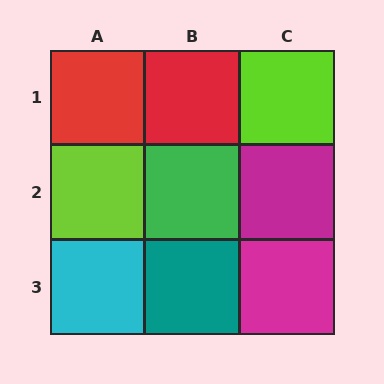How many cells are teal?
1 cell is teal.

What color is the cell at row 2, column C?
Magenta.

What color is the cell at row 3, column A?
Cyan.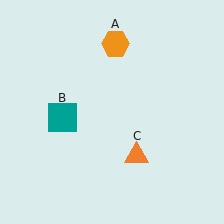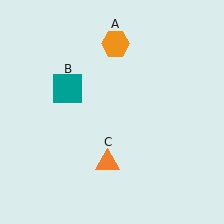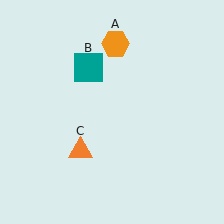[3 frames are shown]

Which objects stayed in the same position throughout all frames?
Orange hexagon (object A) remained stationary.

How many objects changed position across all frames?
2 objects changed position: teal square (object B), orange triangle (object C).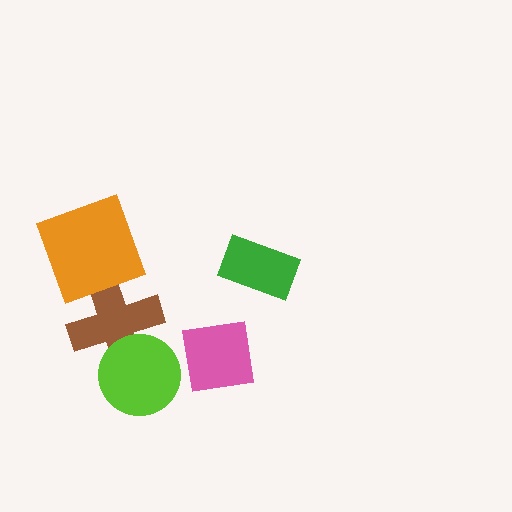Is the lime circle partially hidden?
No, no other shape covers it.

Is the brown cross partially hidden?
Yes, it is partially covered by another shape.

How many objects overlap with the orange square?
1 object overlaps with the orange square.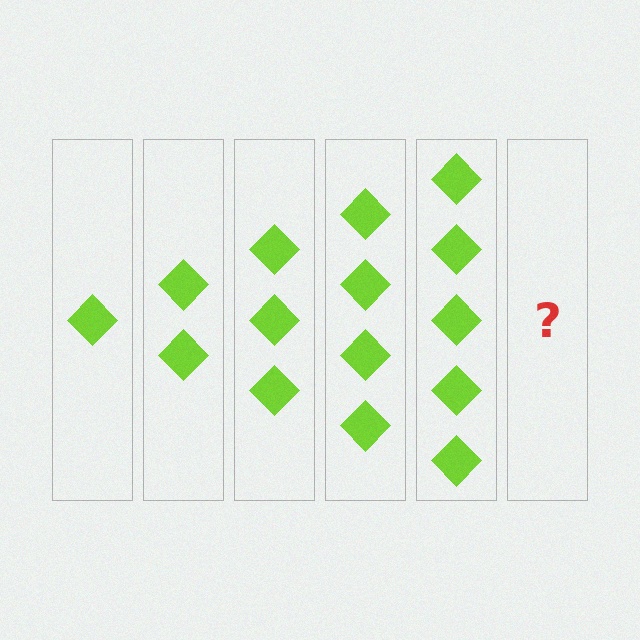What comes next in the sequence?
The next element should be 6 diamonds.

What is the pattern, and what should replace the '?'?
The pattern is that each step adds one more diamond. The '?' should be 6 diamonds.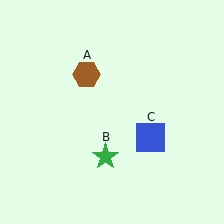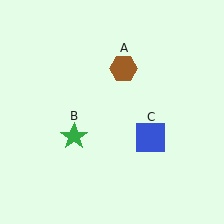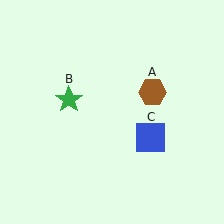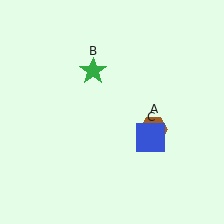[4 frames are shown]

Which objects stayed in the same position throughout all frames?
Blue square (object C) remained stationary.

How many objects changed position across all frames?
2 objects changed position: brown hexagon (object A), green star (object B).